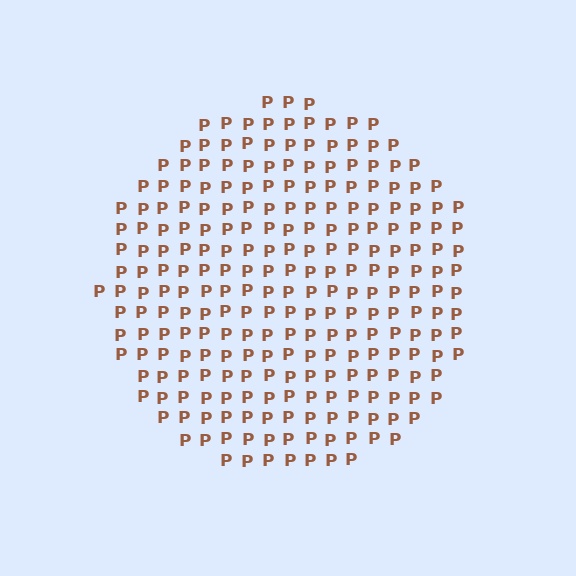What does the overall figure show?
The overall figure shows a circle.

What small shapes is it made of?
It is made of small letter P's.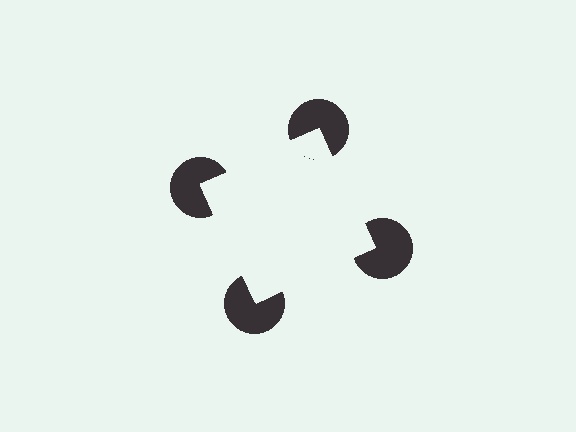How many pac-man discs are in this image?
There are 4 — one at each vertex of the illusory square.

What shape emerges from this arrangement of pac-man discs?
An illusory square — its edges are inferred from the aligned wedge cuts in the pac-man discs, not physically drawn.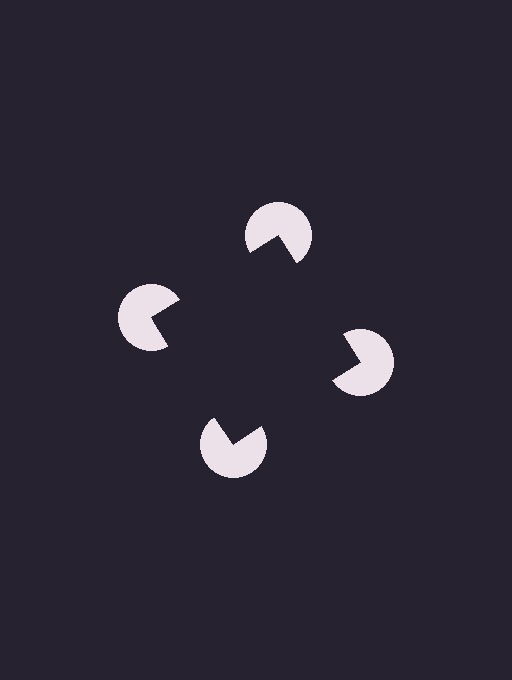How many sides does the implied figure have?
4 sides.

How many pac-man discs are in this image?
There are 4 — one at each vertex of the illusory square.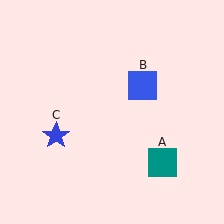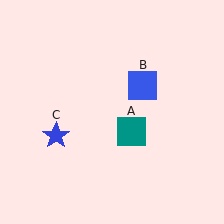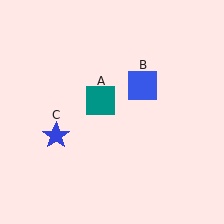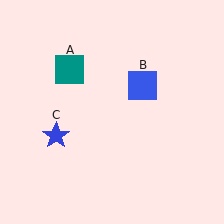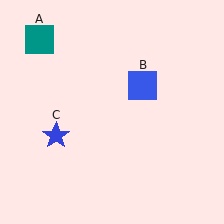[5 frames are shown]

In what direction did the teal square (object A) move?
The teal square (object A) moved up and to the left.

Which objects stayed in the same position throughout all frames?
Blue square (object B) and blue star (object C) remained stationary.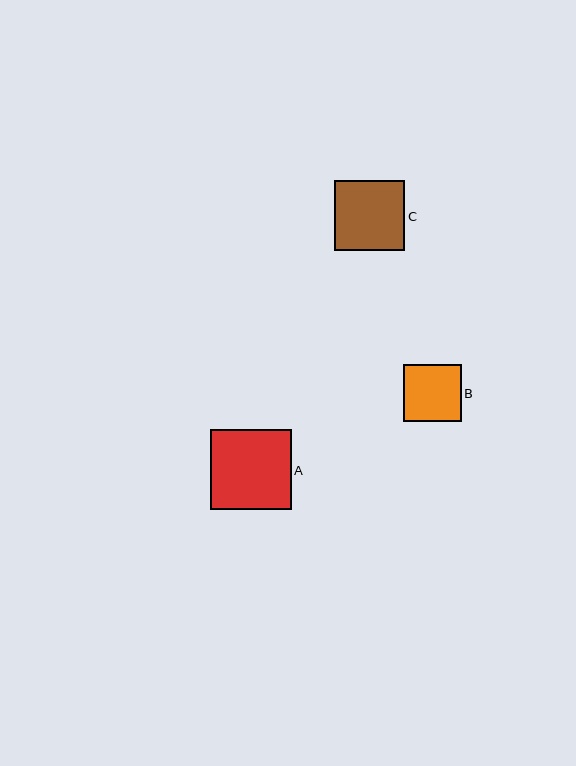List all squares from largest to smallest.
From largest to smallest: A, C, B.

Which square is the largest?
Square A is the largest with a size of approximately 81 pixels.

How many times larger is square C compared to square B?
Square C is approximately 1.2 times the size of square B.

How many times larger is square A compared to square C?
Square A is approximately 1.1 times the size of square C.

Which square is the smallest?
Square B is the smallest with a size of approximately 57 pixels.